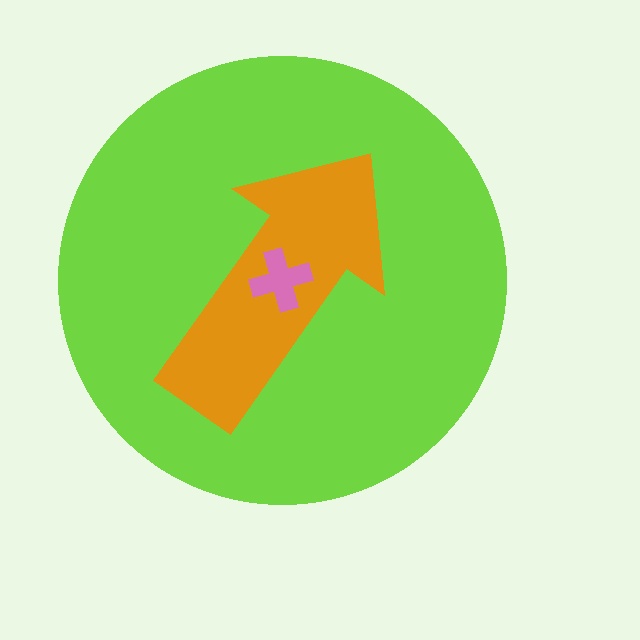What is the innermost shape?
The pink cross.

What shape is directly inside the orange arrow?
The pink cross.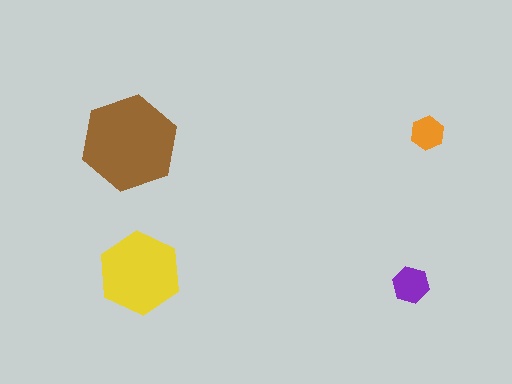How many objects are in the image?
There are 4 objects in the image.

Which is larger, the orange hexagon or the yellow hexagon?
The yellow one.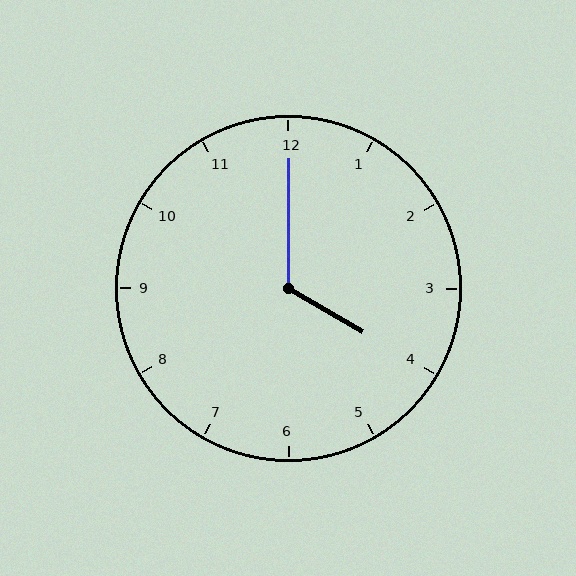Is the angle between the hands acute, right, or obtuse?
It is obtuse.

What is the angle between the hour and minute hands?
Approximately 120 degrees.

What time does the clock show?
4:00.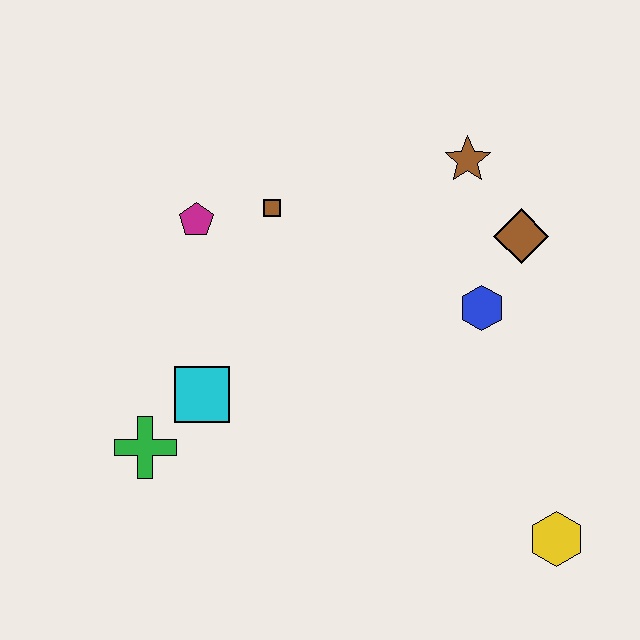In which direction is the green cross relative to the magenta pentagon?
The green cross is below the magenta pentagon.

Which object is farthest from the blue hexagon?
The green cross is farthest from the blue hexagon.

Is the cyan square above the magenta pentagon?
No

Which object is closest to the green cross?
The cyan square is closest to the green cross.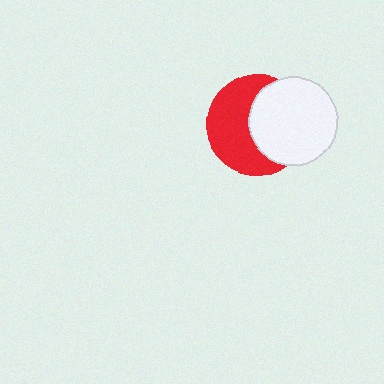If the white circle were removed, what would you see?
You would see the complete red circle.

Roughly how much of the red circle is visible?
About half of it is visible (roughly 53%).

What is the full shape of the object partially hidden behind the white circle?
The partially hidden object is a red circle.